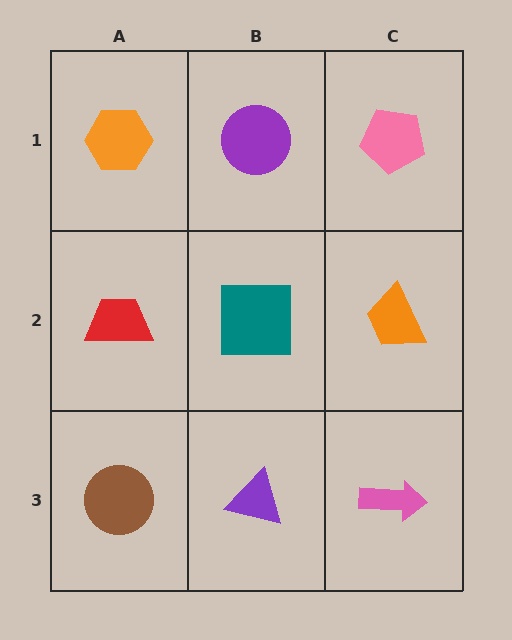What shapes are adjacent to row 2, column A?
An orange hexagon (row 1, column A), a brown circle (row 3, column A), a teal square (row 2, column B).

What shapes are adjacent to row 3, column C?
An orange trapezoid (row 2, column C), a purple triangle (row 3, column B).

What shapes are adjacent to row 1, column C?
An orange trapezoid (row 2, column C), a purple circle (row 1, column B).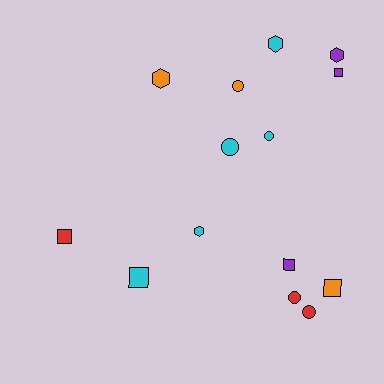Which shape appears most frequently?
Circle, with 5 objects.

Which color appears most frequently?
Cyan, with 5 objects.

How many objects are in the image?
There are 14 objects.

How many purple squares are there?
There are 2 purple squares.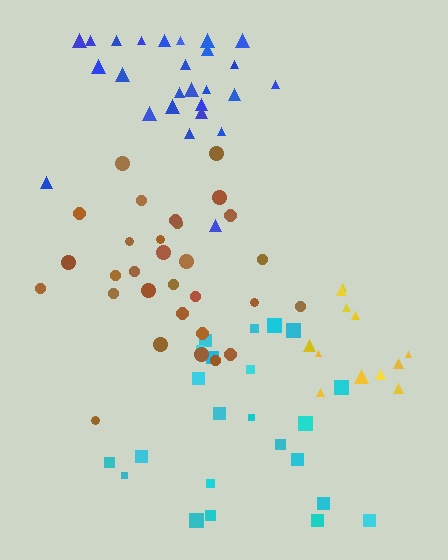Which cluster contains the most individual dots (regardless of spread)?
Brown (30).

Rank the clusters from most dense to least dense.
brown, blue, yellow, cyan.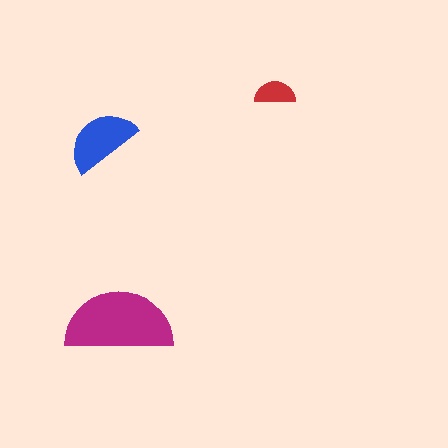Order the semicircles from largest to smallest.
the magenta one, the blue one, the red one.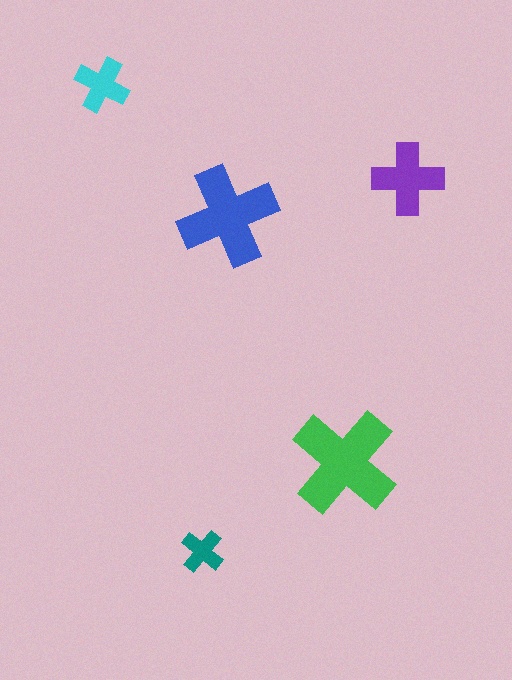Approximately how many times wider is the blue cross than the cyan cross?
About 2 times wider.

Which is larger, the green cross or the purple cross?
The green one.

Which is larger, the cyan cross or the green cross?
The green one.